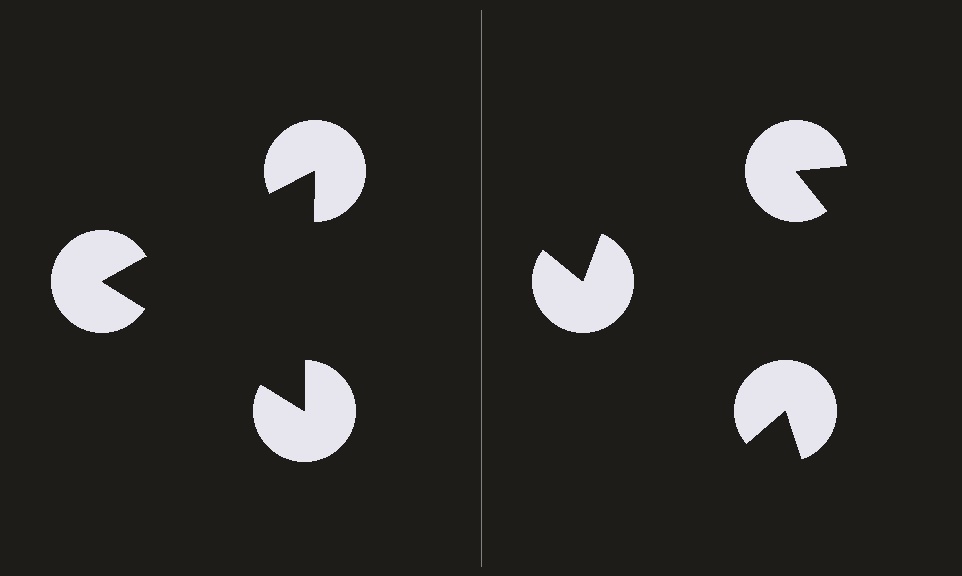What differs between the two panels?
The pac-man discs are positioned identically on both sides; only the wedge orientations differ. On the left they align to a triangle; on the right they are misaligned.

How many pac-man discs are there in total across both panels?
6 — 3 on each side.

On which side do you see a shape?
An illusory triangle appears on the left side. On the right side the wedge cuts are rotated, so no coherent shape forms.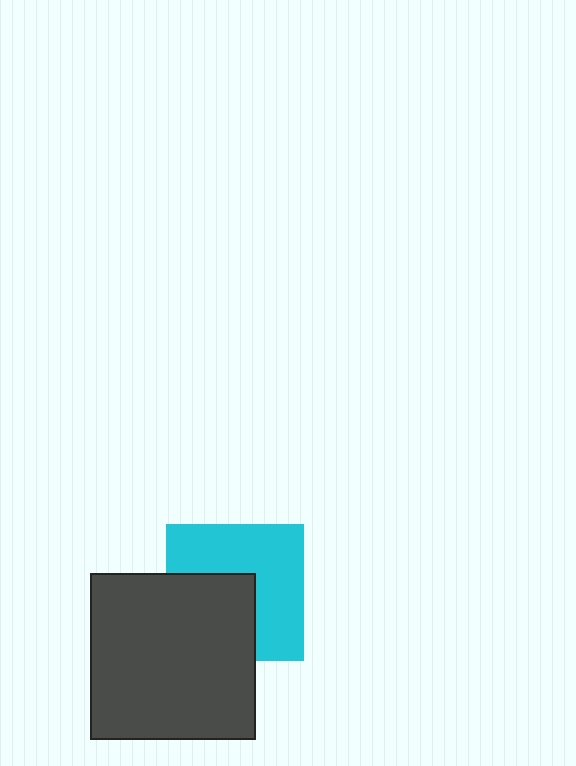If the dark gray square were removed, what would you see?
You would see the complete cyan square.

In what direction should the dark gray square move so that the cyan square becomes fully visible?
The dark gray square should move toward the lower-left. That is the shortest direction to clear the overlap and leave the cyan square fully visible.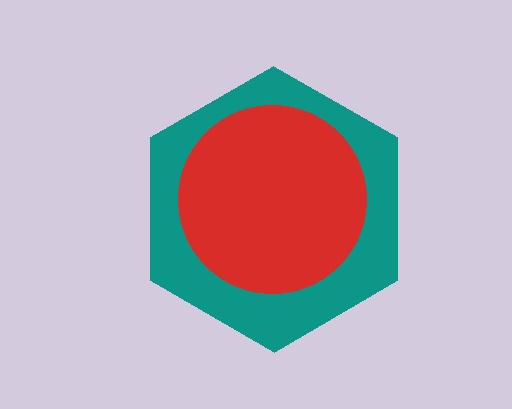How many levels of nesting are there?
2.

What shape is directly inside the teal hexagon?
The red circle.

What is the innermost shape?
The red circle.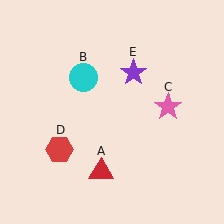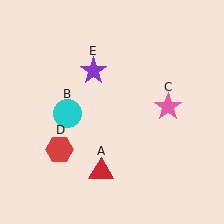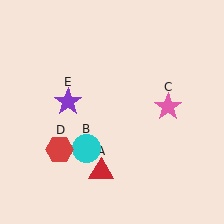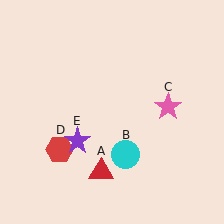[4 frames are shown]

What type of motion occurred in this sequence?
The cyan circle (object B), purple star (object E) rotated counterclockwise around the center of the scene.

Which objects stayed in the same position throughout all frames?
Red triangle (object A) and pink star (object C) and red hexagon (object D) remained stationary.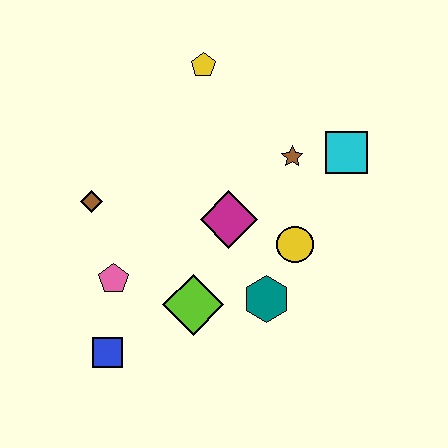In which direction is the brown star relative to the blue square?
The brown star is above the blue square.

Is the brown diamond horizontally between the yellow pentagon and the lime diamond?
No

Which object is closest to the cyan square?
The brown star is closest to the cyan square.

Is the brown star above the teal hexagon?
Yes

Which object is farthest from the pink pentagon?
The cyan square is farthest from the pink pentagon.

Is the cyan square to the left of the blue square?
No